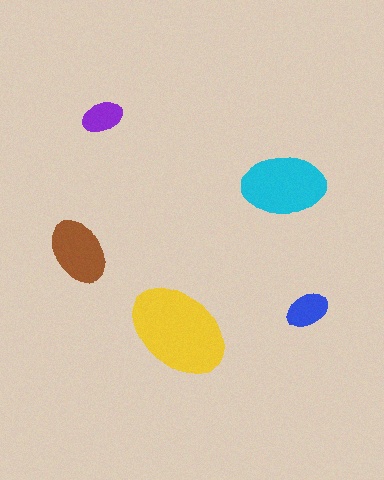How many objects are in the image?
There are 5 objects in the image.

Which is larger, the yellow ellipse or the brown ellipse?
The yellow one.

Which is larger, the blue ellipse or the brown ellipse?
The brown one.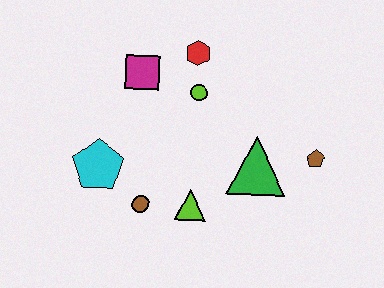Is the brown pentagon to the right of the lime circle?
Yes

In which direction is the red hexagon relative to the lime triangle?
The red hexagon is above the lime triangle.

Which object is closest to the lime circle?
The red hexagon is closest to the lime circle.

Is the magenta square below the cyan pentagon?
No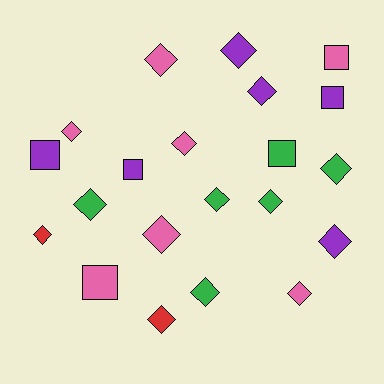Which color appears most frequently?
Pink, with 7 objects.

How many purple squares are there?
There are 3 purple squares.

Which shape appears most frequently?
Diamond, with 15 objects.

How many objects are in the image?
There are 21 objects.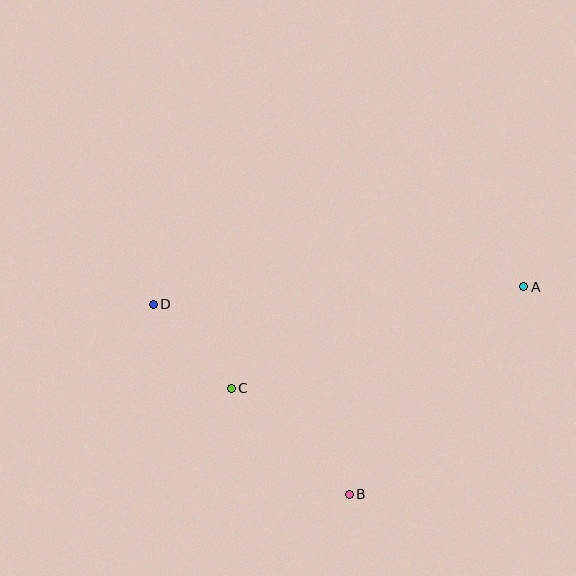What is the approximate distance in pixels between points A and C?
The distance between A and C is approximately 310 pixels.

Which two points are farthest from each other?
Points A and D are farthest from each other.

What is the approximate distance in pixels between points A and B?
The distance between A and B is approximately 271 pixels.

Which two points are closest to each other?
Points C and D are closest to each other.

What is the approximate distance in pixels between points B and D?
The distance between B and D is approximately 273 pixels.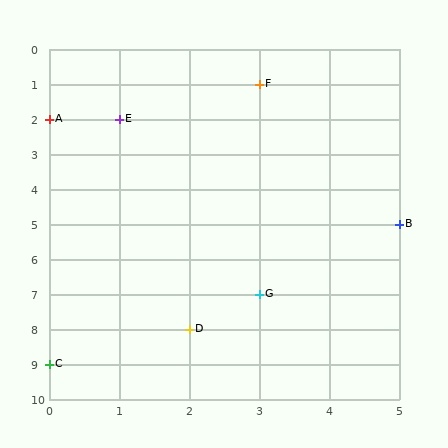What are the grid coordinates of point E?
Point E is at grid coordinates (1, 2).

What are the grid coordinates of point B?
Point B is at grid coordinates (5, 5).